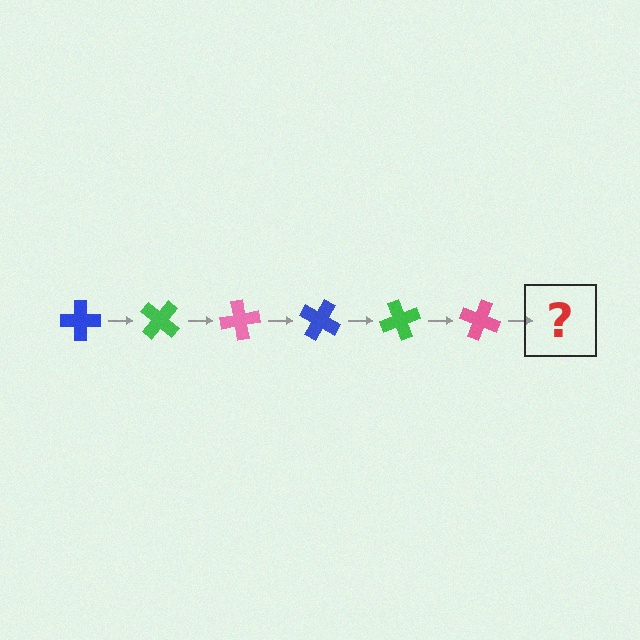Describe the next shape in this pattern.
It should be a blue cross, rotated 240 degrees from the start.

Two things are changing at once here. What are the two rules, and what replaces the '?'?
The two rules are that it rotates 40 degrees each step and the color cycles through blue, green, and pink. The '?' should be a blue cross, rotated 240 degrees from the start.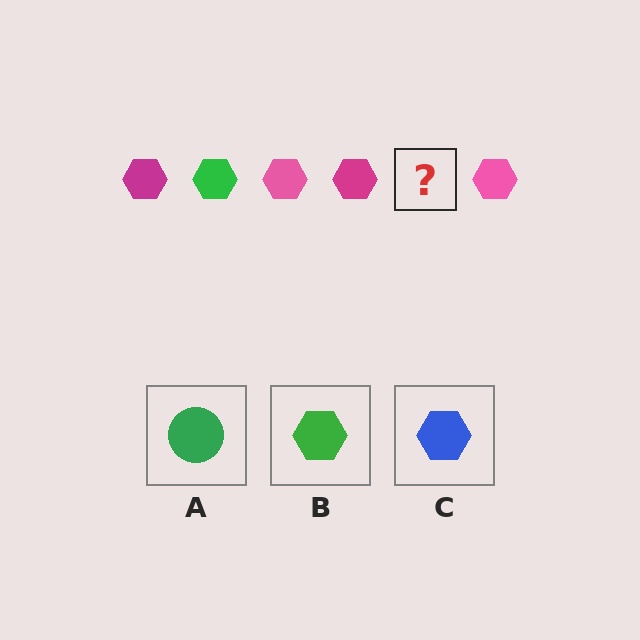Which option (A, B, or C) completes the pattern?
B.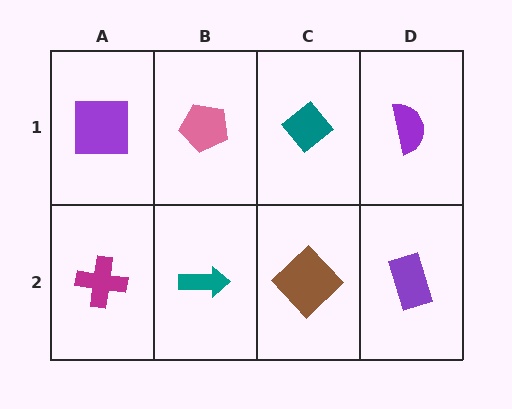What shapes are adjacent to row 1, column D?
A purple rectangle (row 2, column D), a teal diamond (row 1, column C).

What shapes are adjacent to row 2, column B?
A pink pentagon (row 1, column B), a magenta cross (row 2, column A), a brown diamond (row 2, column C).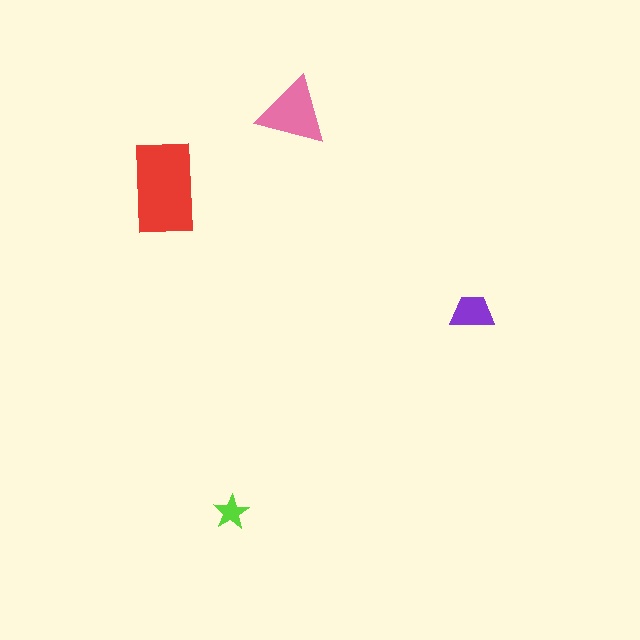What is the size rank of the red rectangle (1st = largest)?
1st.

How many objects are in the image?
There are 4 objects in the image.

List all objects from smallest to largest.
The lime star, the purple trapezoid, the pink triangle, the red rectangle.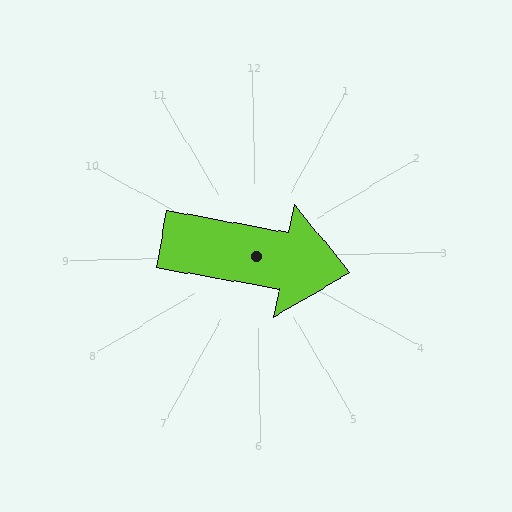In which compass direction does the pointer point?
East.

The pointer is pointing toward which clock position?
Roughly 3 o'clock.